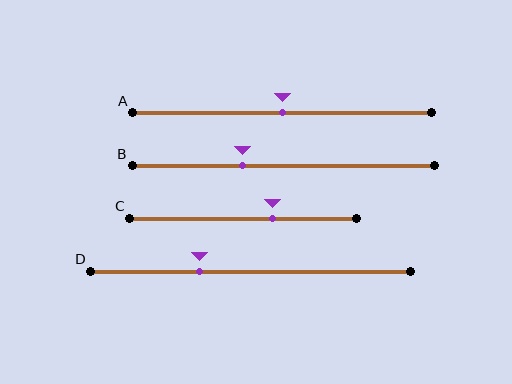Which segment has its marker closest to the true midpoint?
Segment A has its marker closest to the true midpoint.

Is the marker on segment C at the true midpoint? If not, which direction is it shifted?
No, the marker on segment C is shifted to the right by about 13% of the segment length.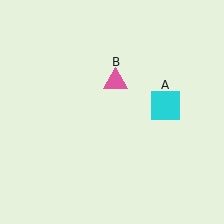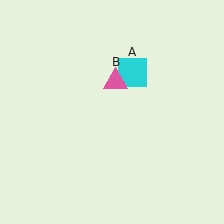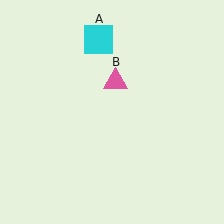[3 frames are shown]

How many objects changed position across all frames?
1 object changed position: cyan square (object A).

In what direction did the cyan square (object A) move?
The cyan square (object A) moved up and to the left.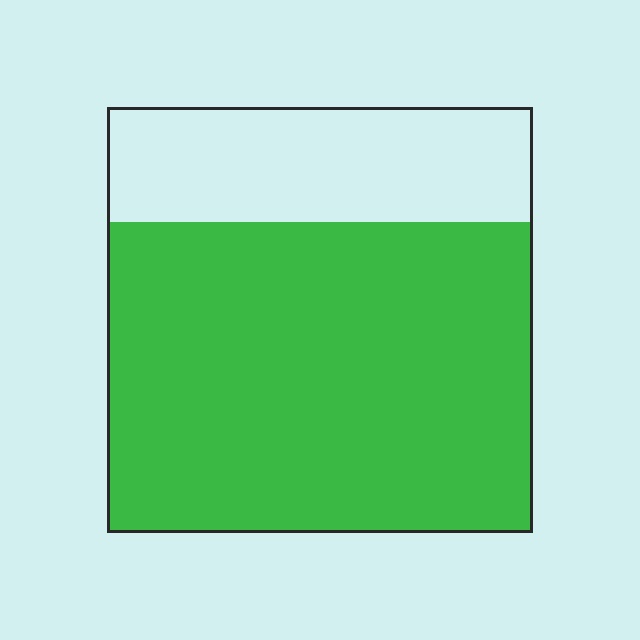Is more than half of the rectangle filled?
Yes.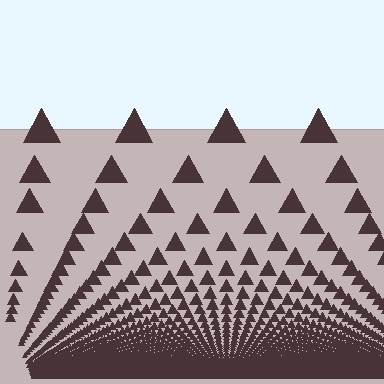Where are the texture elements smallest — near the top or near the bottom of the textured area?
Near the bottom.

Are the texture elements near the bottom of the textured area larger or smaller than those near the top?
Smaller. The gradient is inverted — elements near the bottom are smaller and denser.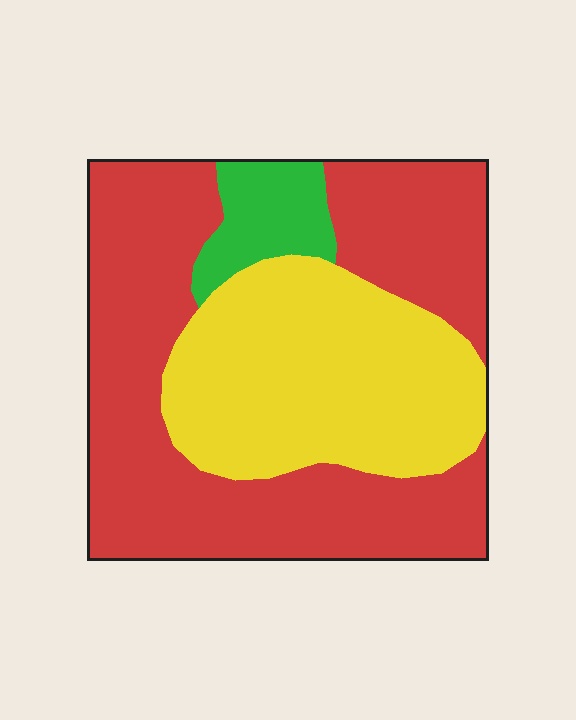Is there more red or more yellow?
Red.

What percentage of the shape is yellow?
Yellow takes up about one third (1/3) of the shape.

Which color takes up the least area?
Green, at roughly 10%.